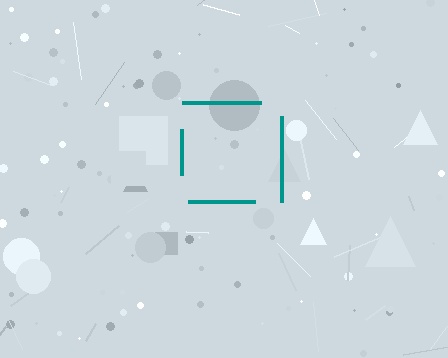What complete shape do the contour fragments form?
The contour fragments form a square.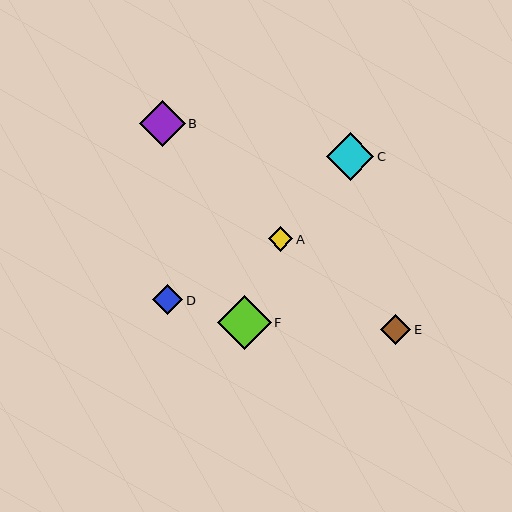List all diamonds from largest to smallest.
From largest to smallest: F, C, B, D, E, A.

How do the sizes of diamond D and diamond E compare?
Diamond D and diamond E are approximately the same size.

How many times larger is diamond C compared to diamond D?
Diamond C is approximately 1.6 times the size of diamond D.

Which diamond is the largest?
Diamond F is the largest with a size of approximately 54 pixels.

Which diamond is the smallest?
Diamond A is the smallest with a size of approximately 25 pixels.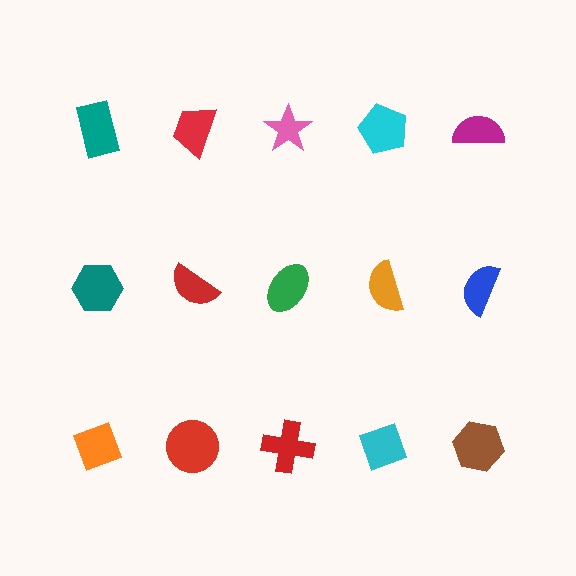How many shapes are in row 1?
5 shapes.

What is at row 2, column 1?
A teal hexagon.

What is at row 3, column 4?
A cyan diamond.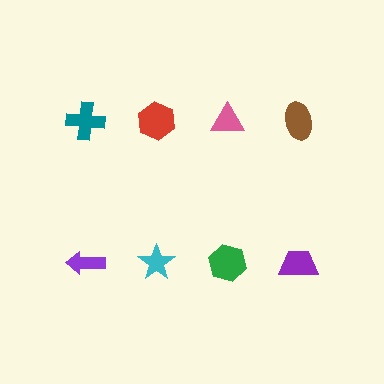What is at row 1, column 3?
A pink triangle.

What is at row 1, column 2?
A red hexagon.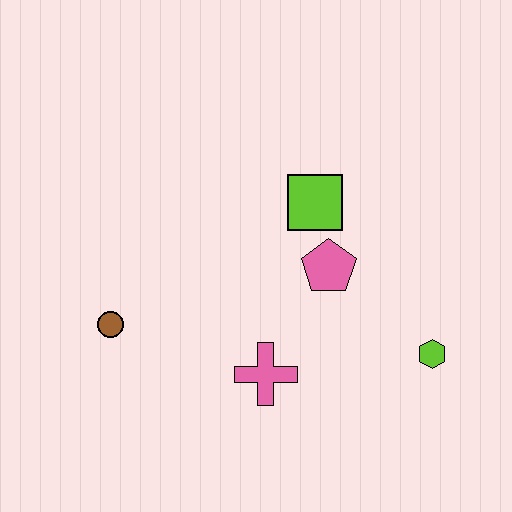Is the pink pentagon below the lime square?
Yes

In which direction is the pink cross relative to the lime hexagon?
The pink cross is to the left of the lime hexagon.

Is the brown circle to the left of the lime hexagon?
Yes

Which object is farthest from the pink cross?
The lime square is farthest from the pink cross.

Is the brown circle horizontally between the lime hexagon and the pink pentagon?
No